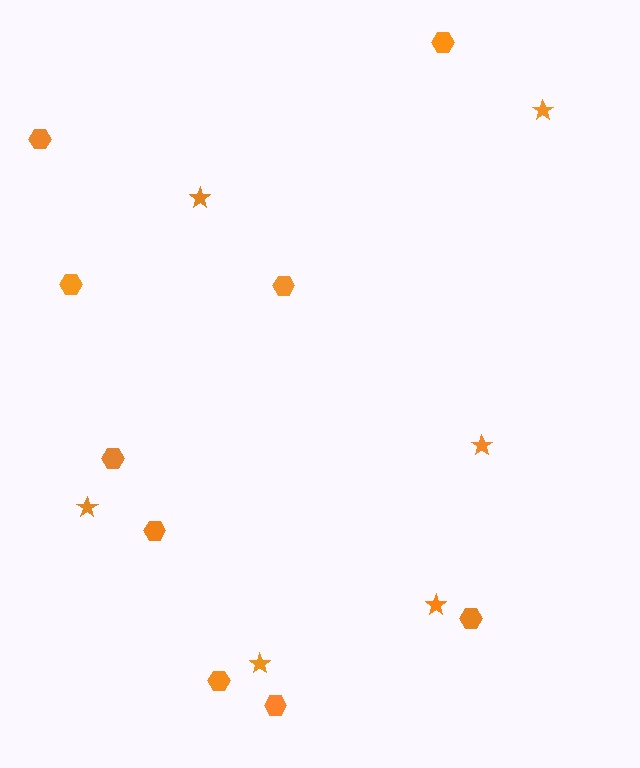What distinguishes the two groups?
There are 2 groups: one group of hexagons (9) and one group of stars (6).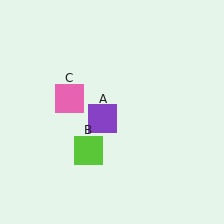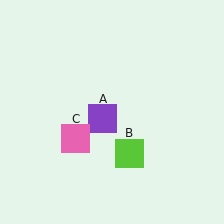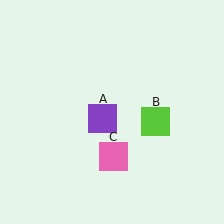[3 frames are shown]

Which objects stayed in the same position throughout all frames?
Purple square (object A) remained stationary.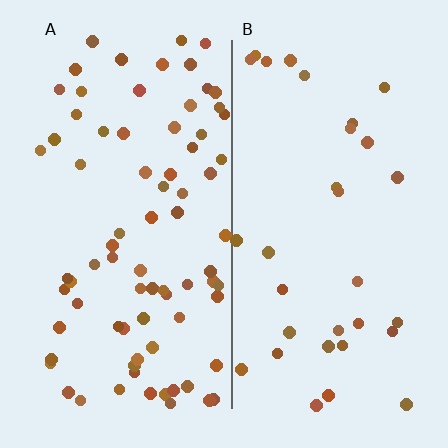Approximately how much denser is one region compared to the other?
Approximately 2.4× — region A over region B.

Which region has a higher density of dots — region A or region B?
A (the left).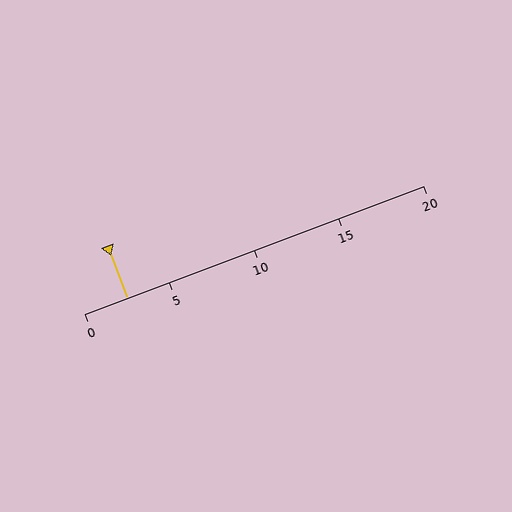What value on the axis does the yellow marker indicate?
The marker indicates approximately 2.5.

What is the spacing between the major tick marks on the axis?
The major ticks are spaced 5 apart.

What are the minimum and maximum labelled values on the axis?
The axis runs from 0 to 20.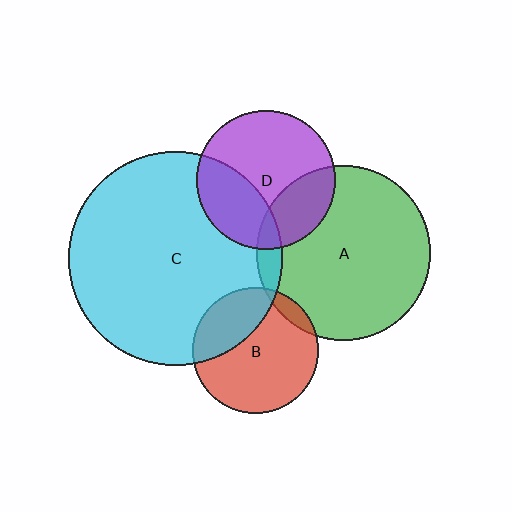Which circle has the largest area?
Circle C (cyan).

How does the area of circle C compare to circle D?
Approximately 2.4 times.